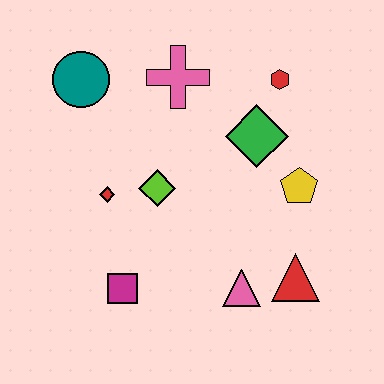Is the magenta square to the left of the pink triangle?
Yes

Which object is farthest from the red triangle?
The teal circle is farthest from the red triangle.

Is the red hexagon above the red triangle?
Yes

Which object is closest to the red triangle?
The pink triangle is closest to the red triangle.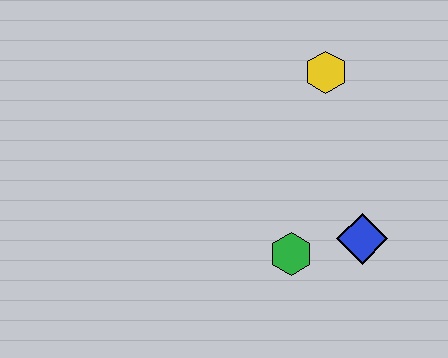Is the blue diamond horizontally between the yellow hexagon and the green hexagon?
No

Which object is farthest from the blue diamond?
The yellow hexagon is farthest from the blue diamond.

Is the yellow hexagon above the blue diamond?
Yes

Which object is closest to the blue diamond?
The green hexagon is closest to the blue diamond.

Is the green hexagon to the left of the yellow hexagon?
Yes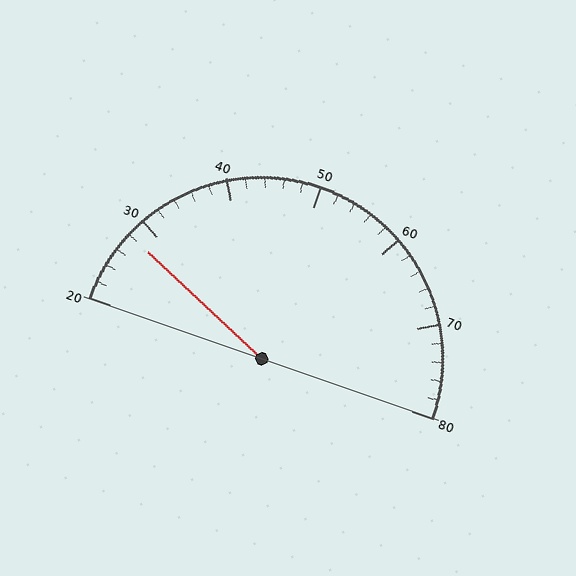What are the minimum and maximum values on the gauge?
The gauge ranges from 20 to 80.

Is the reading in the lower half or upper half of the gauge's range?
The reading is in the lower half of the range (20 to 80).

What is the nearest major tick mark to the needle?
The nearest major tick mark is 30.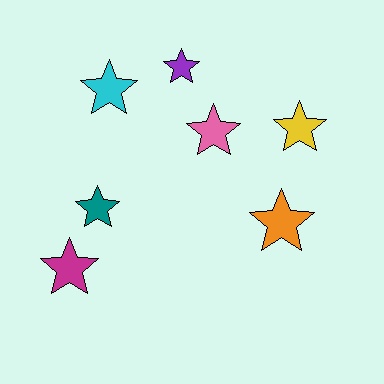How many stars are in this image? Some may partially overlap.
There are 7 stars.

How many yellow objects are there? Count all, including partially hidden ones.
There is 1 yellow object.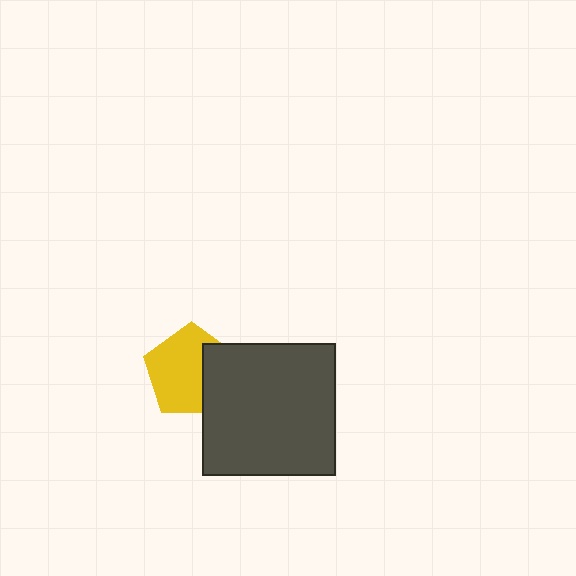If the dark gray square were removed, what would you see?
You would see the complete yellow pentagon.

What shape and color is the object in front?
The object in front is a dark gray square.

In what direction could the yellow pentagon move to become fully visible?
The yellow pentagon could move left. That would shift it out from behind the dark gray square entirely.